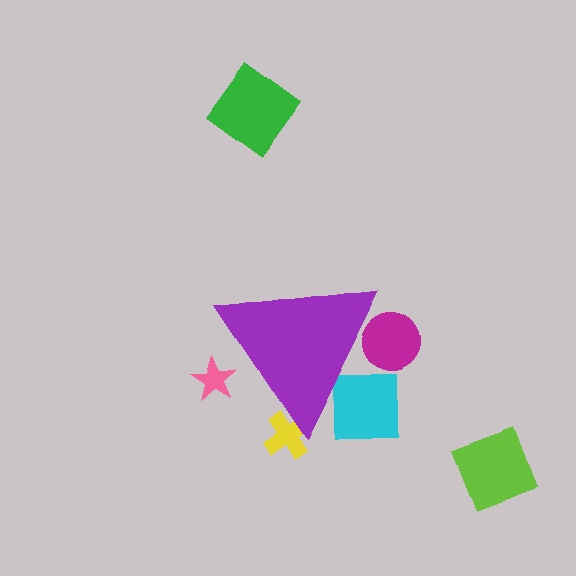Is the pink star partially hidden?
Yes, the pink star is partially hidden behind the purple triangle.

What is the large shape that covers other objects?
A purple triangle.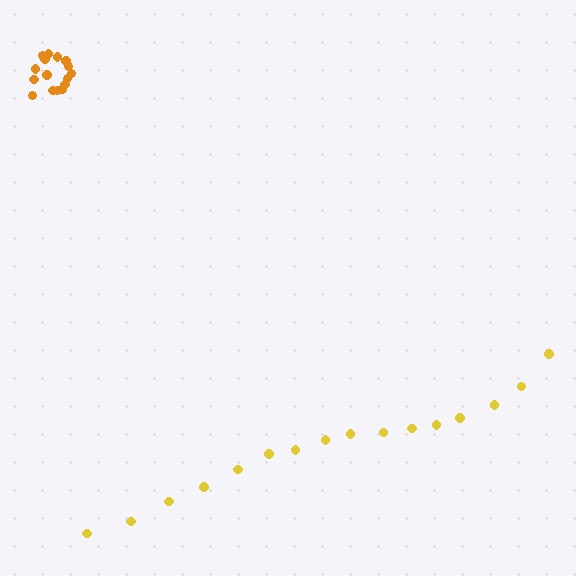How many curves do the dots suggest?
There are 2 distinct paths.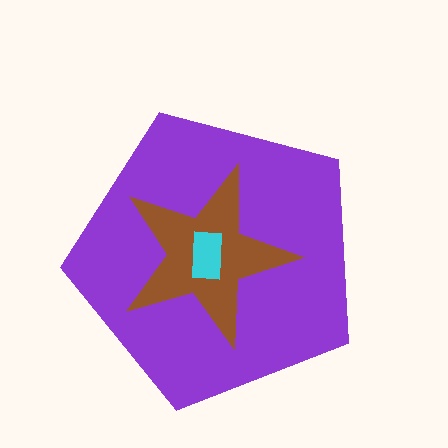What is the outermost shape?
The purple pentagon.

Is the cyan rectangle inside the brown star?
Yes.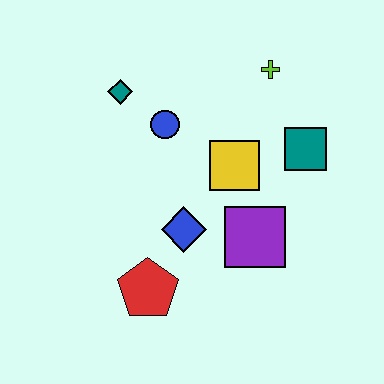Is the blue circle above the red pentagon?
Yes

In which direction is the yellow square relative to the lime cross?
The yellow square is below the lime cross.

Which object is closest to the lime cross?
The teal square is closest to the lime cross.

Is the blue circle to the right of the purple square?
No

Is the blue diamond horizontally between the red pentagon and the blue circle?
No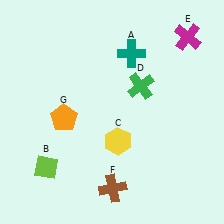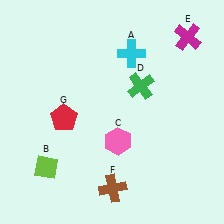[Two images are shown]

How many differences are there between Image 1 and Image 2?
There are 3 differences between the two images.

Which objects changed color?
A changed from teal to cyan. C changed from yellow to pink. G changed from orange to red.